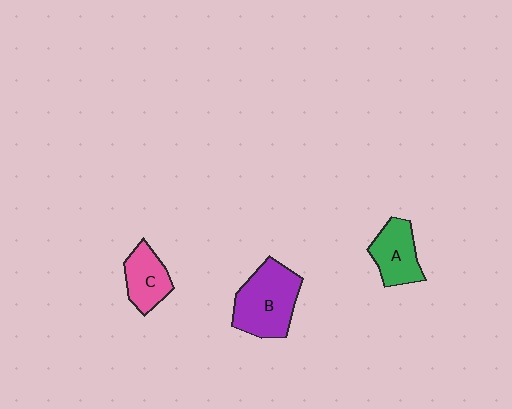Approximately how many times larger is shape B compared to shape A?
Approximately 1.5 times.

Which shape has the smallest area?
Shape C (pink).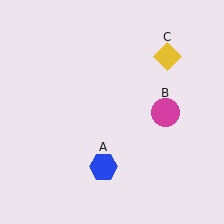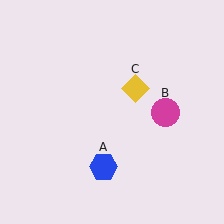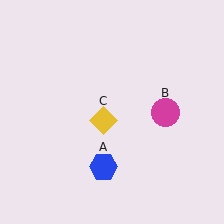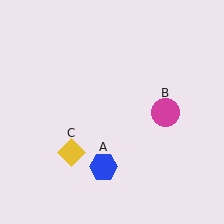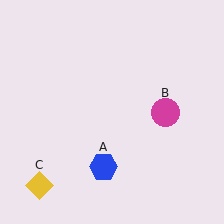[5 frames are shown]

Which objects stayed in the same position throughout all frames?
Blue hexagon (object A) and magenta circle (object B) remained stationary.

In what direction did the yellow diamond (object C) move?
The yellow diamond (object C) moved down and to the left.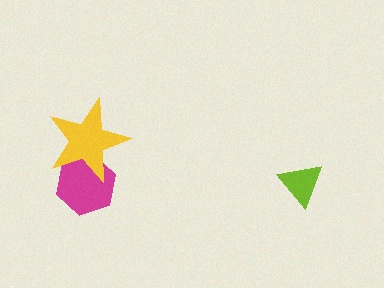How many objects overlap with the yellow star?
1 object overlaps with the yellow star.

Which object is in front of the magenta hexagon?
The yellow star is in front of the magenta hexagon.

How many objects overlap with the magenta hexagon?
1 object overlaps with the magenta hexagon.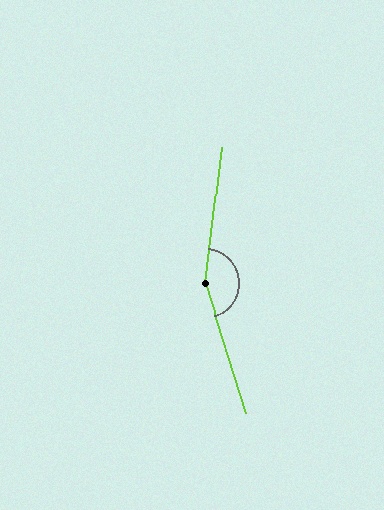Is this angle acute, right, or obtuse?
It is obtuse.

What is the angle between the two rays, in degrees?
Approximately 156 degrees.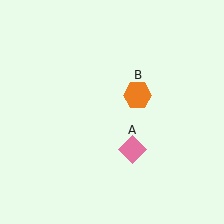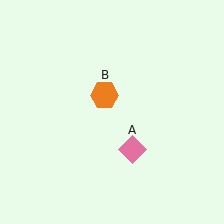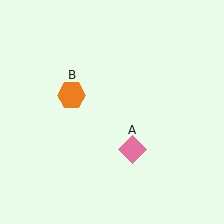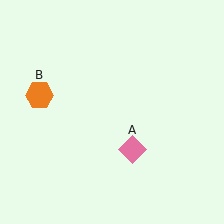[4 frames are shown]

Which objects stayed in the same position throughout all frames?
Pink diamond (object A) remained stationary.